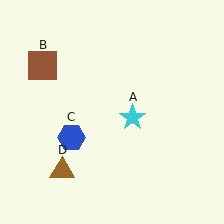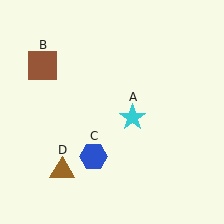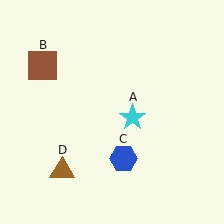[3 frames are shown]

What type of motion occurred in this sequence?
The blue hexagon (object C) rotated counterclockwise around the center of the scene.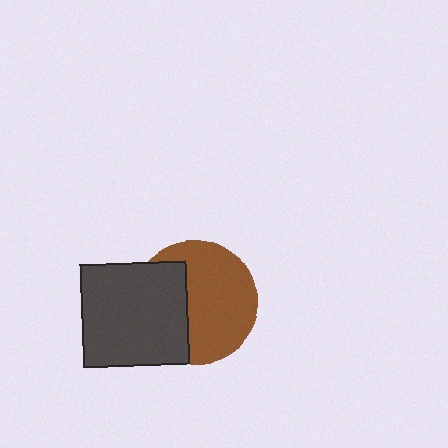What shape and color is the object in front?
The object in front is a dark gray rectangle.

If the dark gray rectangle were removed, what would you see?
You would see the complete brown circle.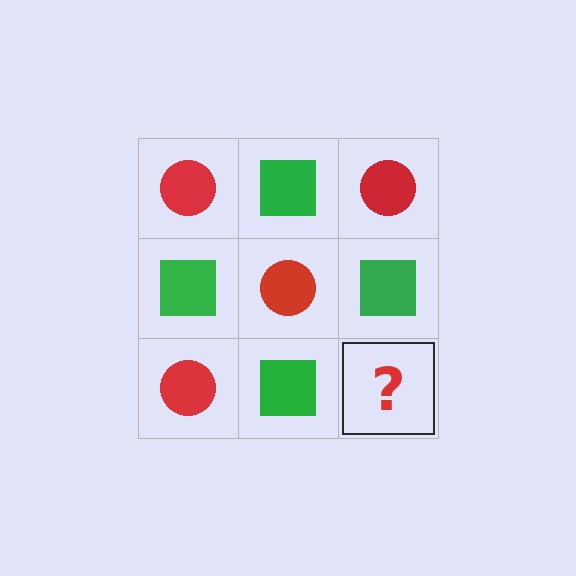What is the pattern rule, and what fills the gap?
The rule is that it alternates red circle and green square in a checkerboard pattern. The gap should be filled with a red circle.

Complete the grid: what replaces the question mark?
The question mark should be replaced with a red circle.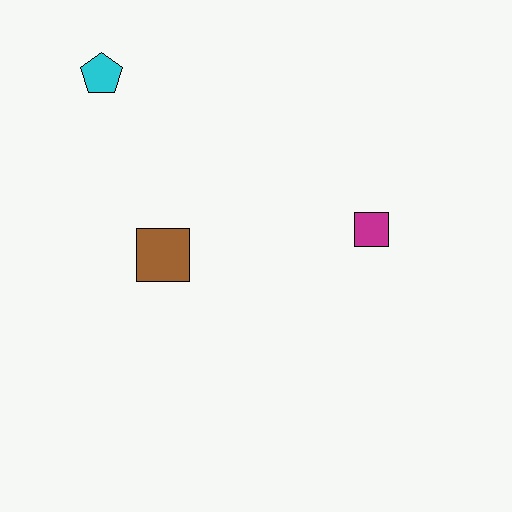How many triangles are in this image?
There are no triangles.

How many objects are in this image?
There are 3 objects.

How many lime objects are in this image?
There are no lime objects.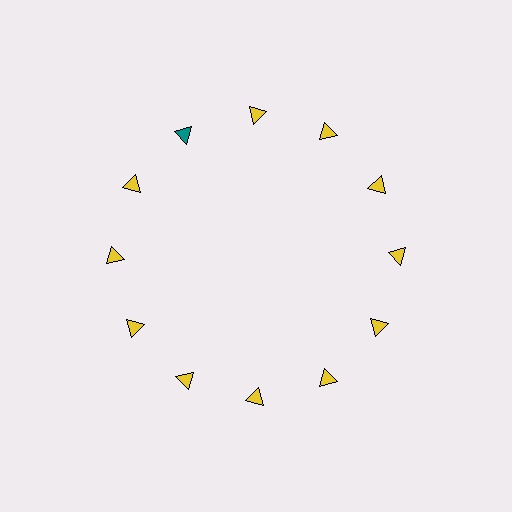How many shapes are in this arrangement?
There are 12 shapes arranged in a ring pattern.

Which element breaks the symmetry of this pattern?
The teal triangle at roughly the 11 o'clock position breaks the symmetry. All other shapes are yellow triangles.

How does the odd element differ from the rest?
It has a different color: teal instead of yellow.